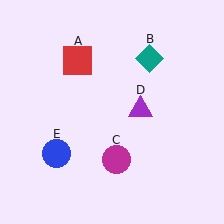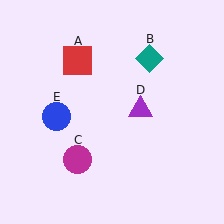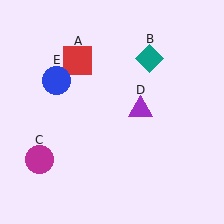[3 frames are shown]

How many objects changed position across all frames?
2 objects changed position: magenta circle (object C), blue circle (object E).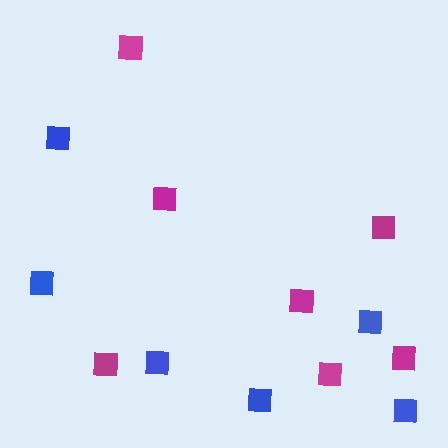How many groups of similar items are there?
There are 2 groups: one group of magenta squares (7) and one group of blue squares (6).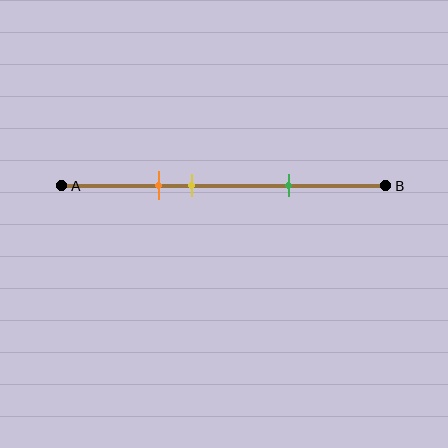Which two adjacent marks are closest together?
The orange and yellow marks are the closest adjacent pair.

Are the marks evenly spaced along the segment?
No, the marks are not evenly spaced.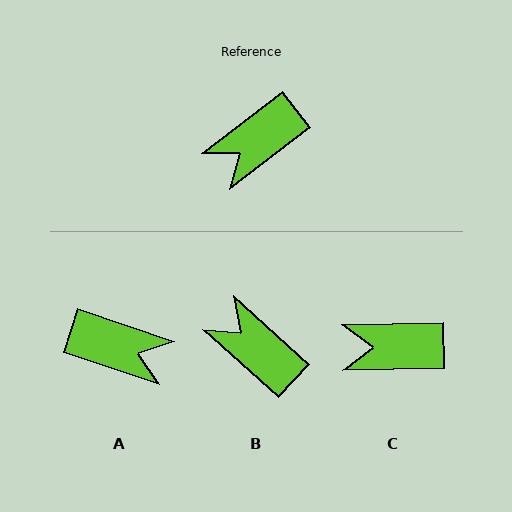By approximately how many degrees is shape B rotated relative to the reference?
Approximately 80 degrees clockwise.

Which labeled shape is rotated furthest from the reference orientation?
A, about 124 degrees away.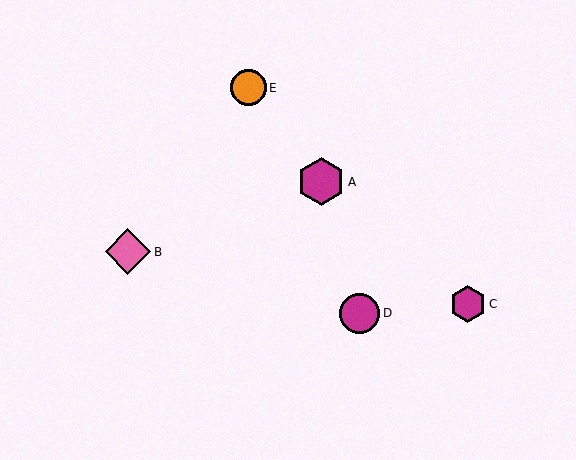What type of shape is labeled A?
Shape A is a magenta hexagon.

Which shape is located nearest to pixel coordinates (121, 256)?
The pink diamond (labeled B) at (128, 252) is nearest to that location.